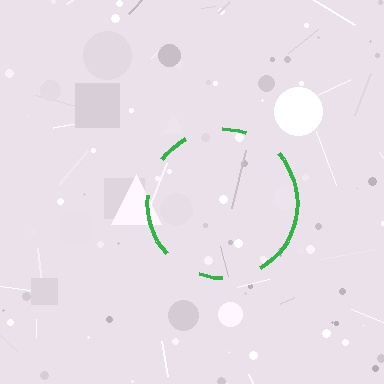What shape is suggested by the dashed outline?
The dashed outline suggests a circle.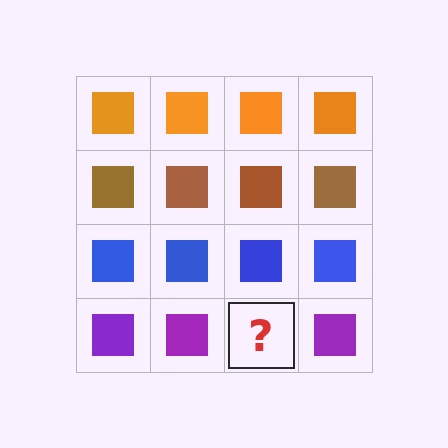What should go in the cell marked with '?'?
The missing cell should contain a purple square.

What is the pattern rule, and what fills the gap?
The rule is that each row has a consistent color. The gap should be filled with a purple square.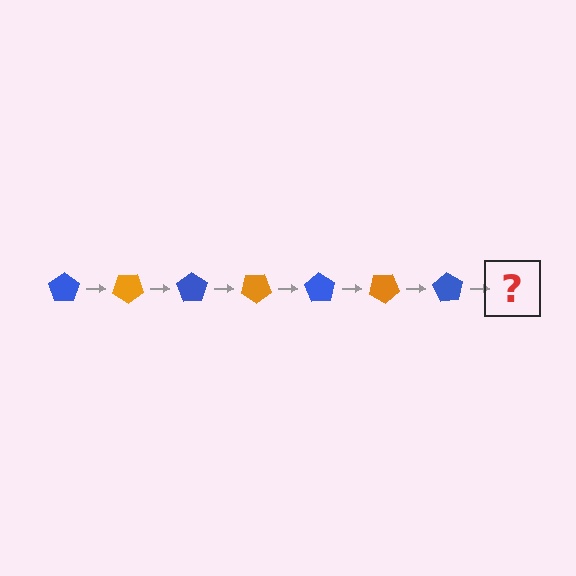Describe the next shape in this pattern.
It should be an orange pentagon, rotated 245 degrees from the start.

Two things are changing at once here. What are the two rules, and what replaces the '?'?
The two rules are that it rotates 35 degrees each step and the color cycles through blue and orange. The '?' should be an orange pentagon, rotated 245 degrees from the start.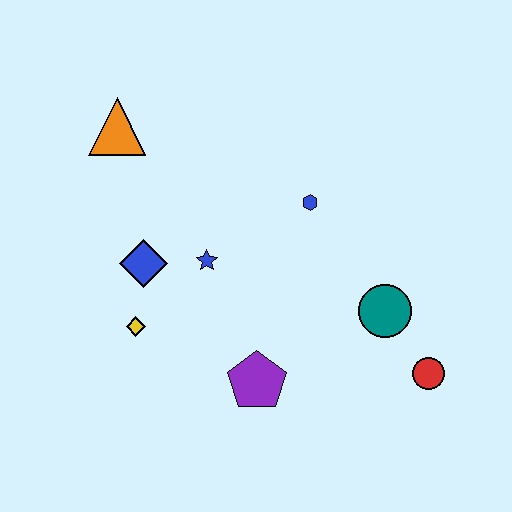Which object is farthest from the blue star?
The red circle is farthest from the blue star.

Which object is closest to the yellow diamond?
The blue diamond is closest to the yellow diamond.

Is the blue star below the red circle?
No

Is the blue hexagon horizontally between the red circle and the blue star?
Yes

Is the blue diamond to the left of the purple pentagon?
Yes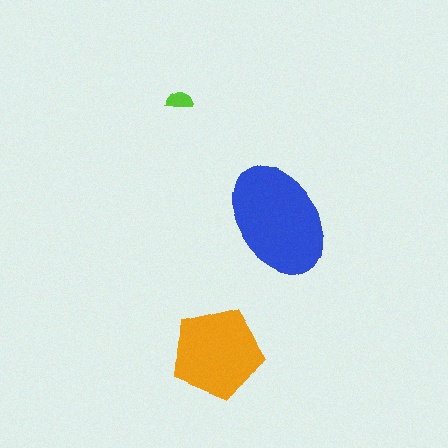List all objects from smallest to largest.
The lime semicircle, the orange pentagon, the blue ellipse.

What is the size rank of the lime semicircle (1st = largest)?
3rd.